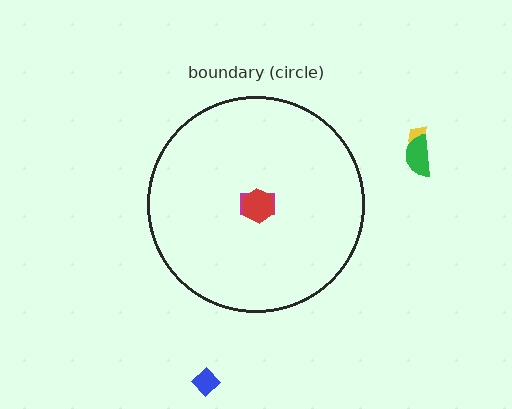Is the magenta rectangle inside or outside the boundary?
Inside.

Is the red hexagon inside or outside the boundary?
Inside.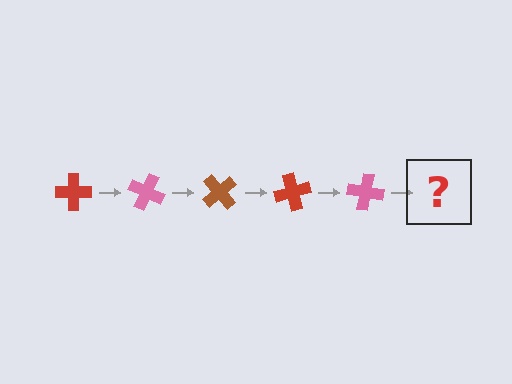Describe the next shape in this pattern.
It should be a brown cross, rotated 125 degrees from the start.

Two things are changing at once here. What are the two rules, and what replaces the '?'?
The two rules are that it rotates 25 degrees each step and the color cycles through red, pink, and brown. The '?' should be a brown cross, rotated 125 degrees from the start.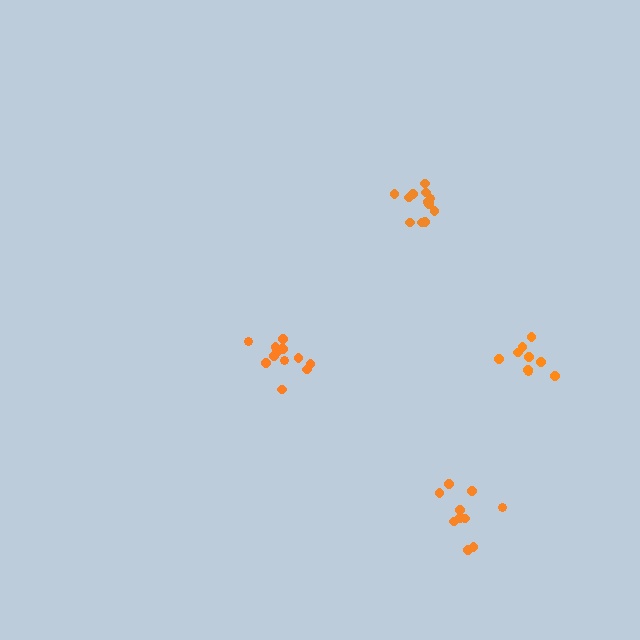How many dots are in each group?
Group 1: 10 dots, Group 2: 12 dots, Group 3: 13 dots, Group 4: 9 dots (44 total).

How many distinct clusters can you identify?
There are 4 distinct clusters.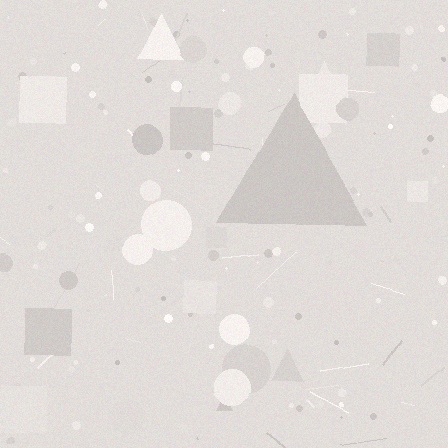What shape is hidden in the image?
A triangle is hidden in the image.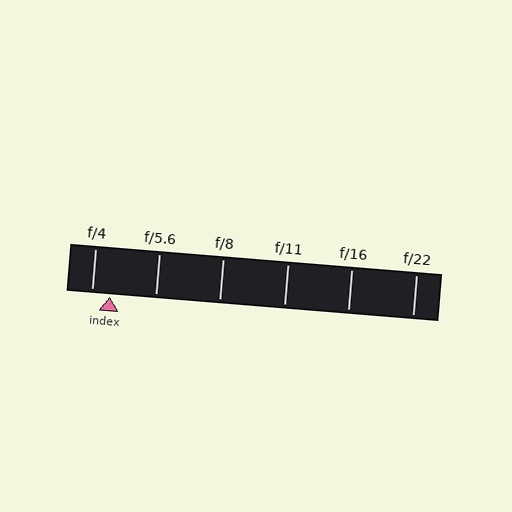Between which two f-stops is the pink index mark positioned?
The index mark is between f/4 and f/5.6.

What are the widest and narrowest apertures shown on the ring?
The widest aperture shown is f/4 and the narrowest is f/22.